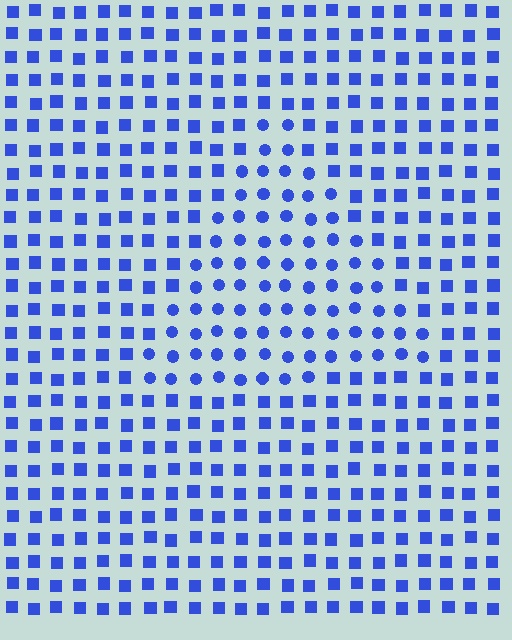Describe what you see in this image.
The image is filled with small blue elements arranged in a uniform grid. A triangle-shaped region contains circles, while the surrounding area contains squares. The boundary is defined purely by the change in element shape.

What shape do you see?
I see a triangle.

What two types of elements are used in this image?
The image uses circles inside the triangle region and squares outside it.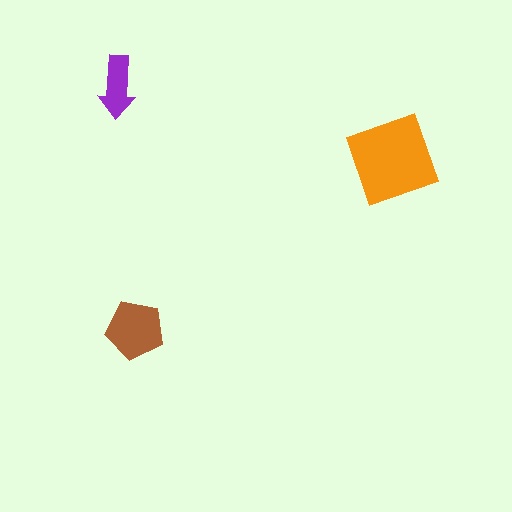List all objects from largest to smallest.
The orange diamond, the brown pentagon, the purple arrow.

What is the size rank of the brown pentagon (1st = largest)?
2nd.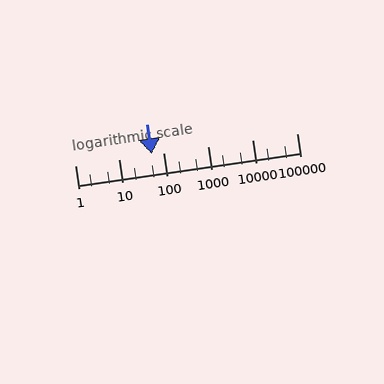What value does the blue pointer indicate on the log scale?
The pointer indicates approximately 55.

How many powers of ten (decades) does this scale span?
The scale spans 5 decades, from 1 to 100000.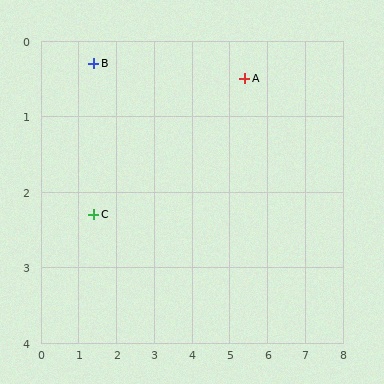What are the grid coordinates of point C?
Point C is at approximately (1.4, 2.3).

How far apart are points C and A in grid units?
Points C and A are about 4.4 grid units apart.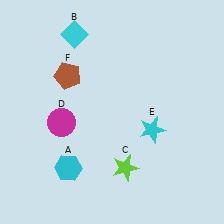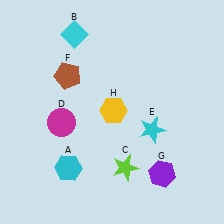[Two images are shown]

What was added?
A purple hexagon (G), a yellow hexagon (H) were added in Image 2.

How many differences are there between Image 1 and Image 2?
There are 2 differences between the two images.